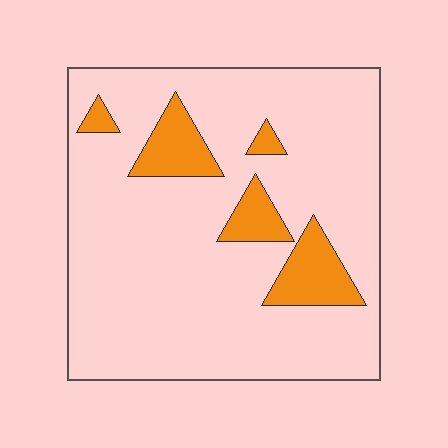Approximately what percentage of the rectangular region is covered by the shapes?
Approximately 15%.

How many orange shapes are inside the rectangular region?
5.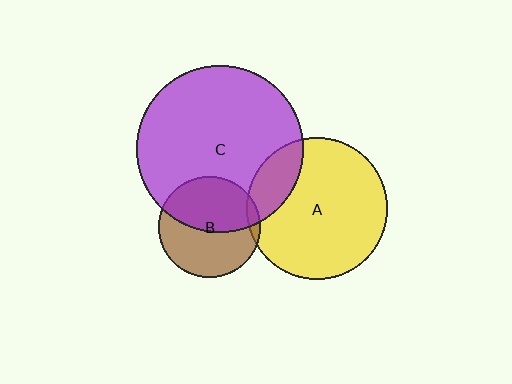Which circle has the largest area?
Circle C (purple).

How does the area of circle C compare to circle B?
Approximately 2.7 times.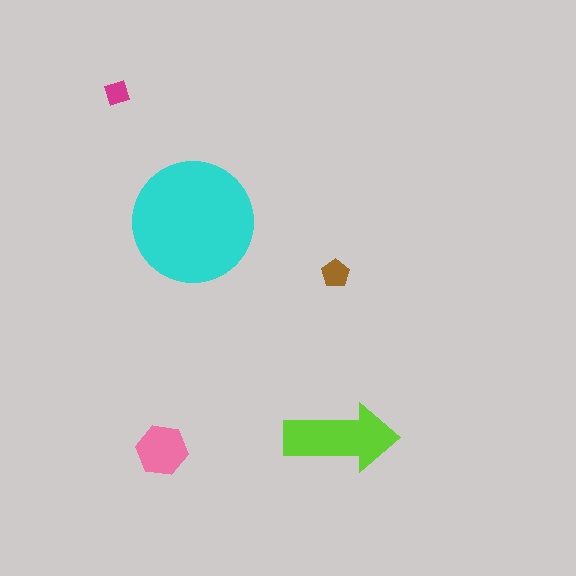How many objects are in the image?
There are 5 objects in the image.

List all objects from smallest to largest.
The magenta diamond, the brown pentagon, the pink hexagon, the lime arrow, the cyan circle.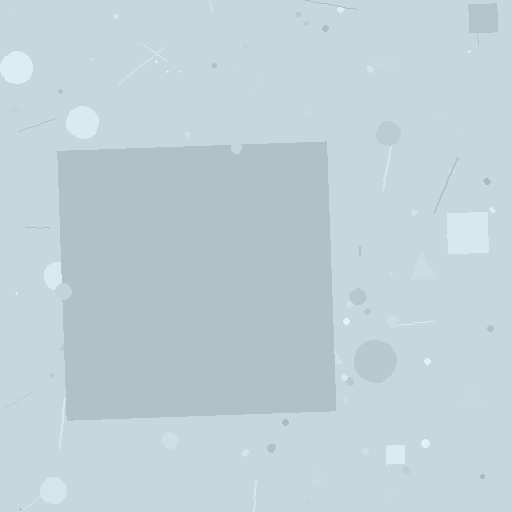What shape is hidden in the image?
A square is hidden in the image.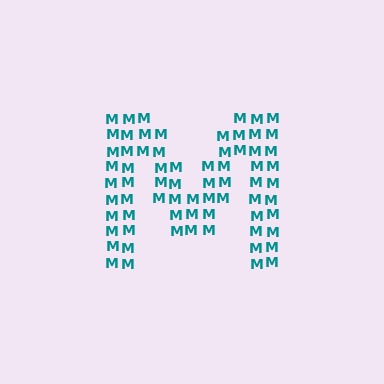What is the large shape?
The large shape is the letter M.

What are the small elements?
The small elements are letter M's.